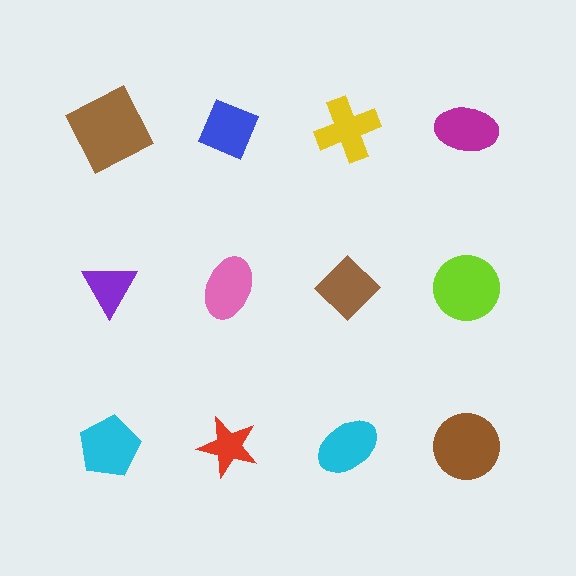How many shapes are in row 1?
4 shapes.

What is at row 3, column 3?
A cyan ellipse.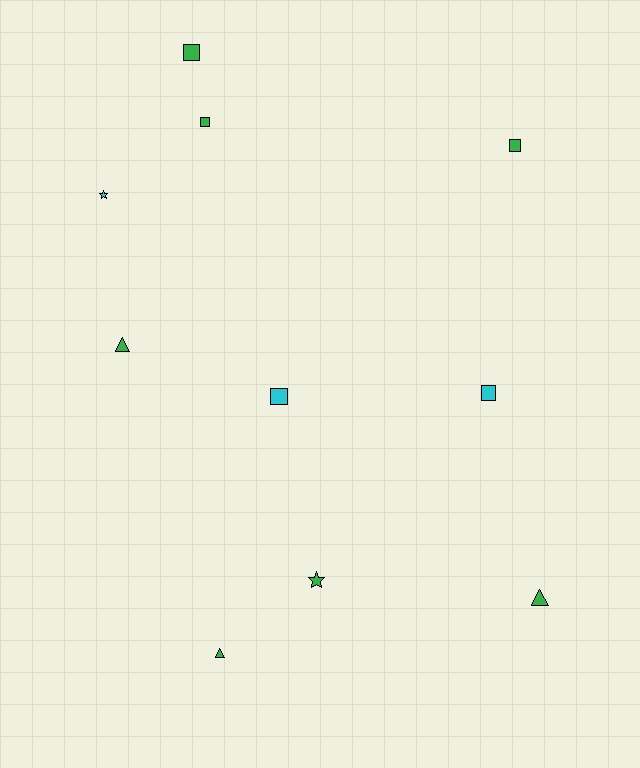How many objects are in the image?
There are 10 objects.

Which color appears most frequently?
Green, with 7 objects.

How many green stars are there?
There is 1 green star.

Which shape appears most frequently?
Square, with 5 objects.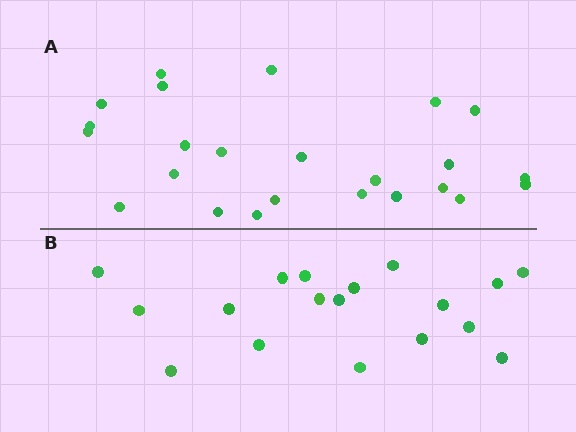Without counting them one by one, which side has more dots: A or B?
Region A (the top region) has more dots.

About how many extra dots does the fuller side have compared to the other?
Region A has about 6 more dots than region B.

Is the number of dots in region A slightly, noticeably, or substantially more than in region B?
Region A has noticeably more, but not dramatically so. The ratio is roughly 1.3 to 1.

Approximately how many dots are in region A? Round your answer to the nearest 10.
About 20 dots. (The exact count is 24, which rounds to 20.)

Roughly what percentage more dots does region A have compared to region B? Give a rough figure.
About 35% more.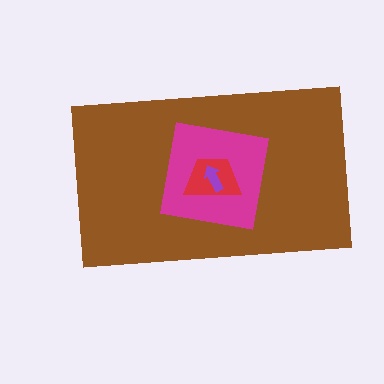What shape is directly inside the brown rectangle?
The magenta square.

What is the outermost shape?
The brown rectangle.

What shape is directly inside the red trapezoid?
The purple arrow.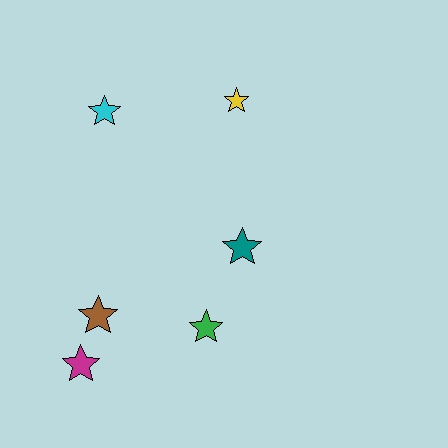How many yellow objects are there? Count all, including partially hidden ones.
There is 1 yellow object.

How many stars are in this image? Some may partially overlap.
There are 6 stars.